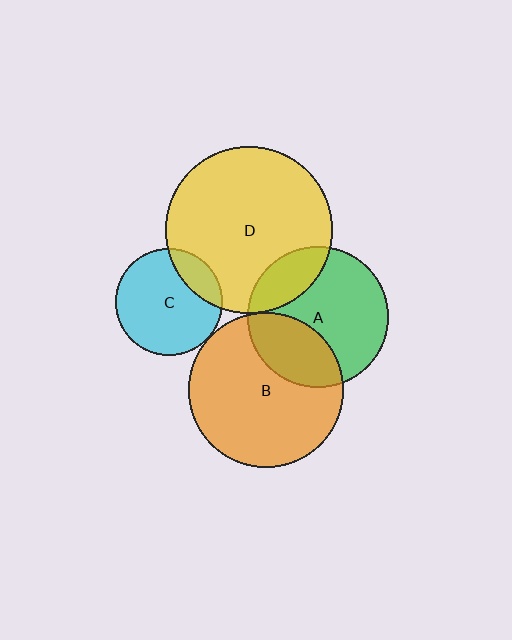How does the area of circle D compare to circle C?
Approximately 2.5 times.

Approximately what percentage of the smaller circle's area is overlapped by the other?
Approximately 20%.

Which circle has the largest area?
Circle D (yellow).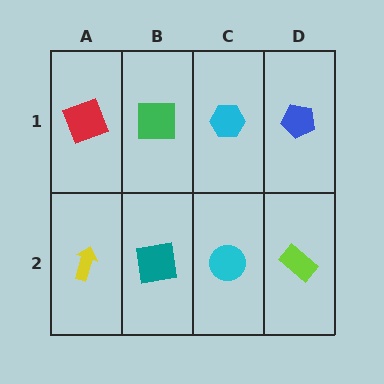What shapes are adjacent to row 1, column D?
A lime rectangle (row 2, column D), a cyan hexagon (row 1, column C).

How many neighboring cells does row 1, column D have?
2.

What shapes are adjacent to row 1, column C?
A cyan circle (row 2, column C), a green square (row 1, column B), a blue pentagon (row 1, column D).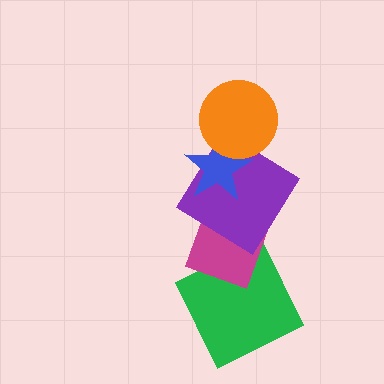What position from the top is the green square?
The green square is 5th from the top.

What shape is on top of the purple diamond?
The blue star is on top of the purple diamond.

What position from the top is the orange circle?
The orange circle is 1st from the top.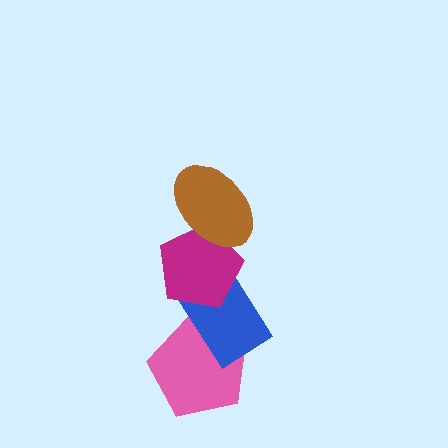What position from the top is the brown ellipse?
The brown ellipse is 1st from the top.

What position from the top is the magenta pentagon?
The magenta pentagon is 2nd from the top.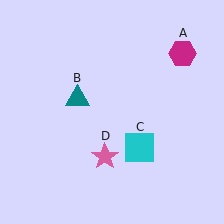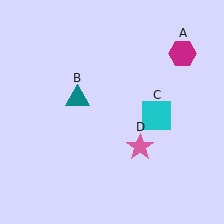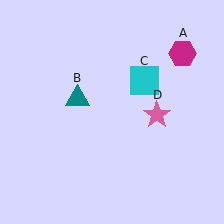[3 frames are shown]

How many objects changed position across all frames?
2 objects changed position: cyan square (object C), pink star (object D).